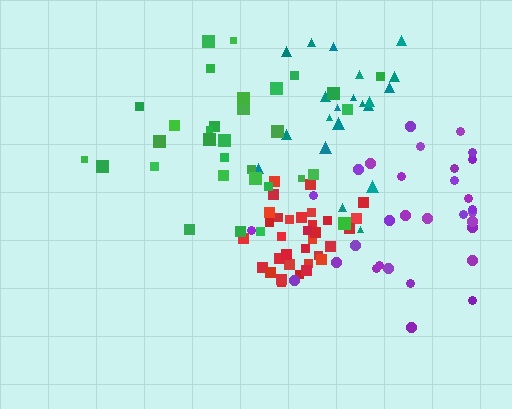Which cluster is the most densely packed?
Red.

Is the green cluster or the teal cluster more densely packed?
Teal.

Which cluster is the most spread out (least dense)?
Green.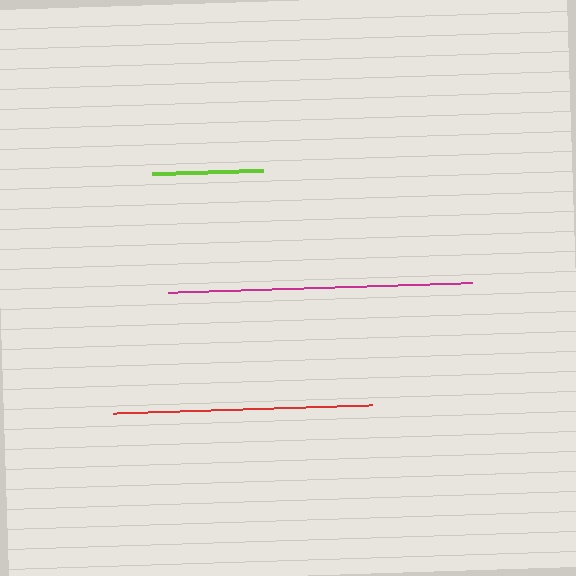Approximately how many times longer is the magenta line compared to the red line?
The magenta line is approximately 1.2 times the length of the red line.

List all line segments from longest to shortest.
From longest to shortest: magenta, red, lime.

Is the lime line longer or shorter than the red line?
The red line is longer than the lime line.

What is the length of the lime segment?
The lime segment is approximately 111 pixels long.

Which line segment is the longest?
The magenta line is the longest at approximately 304 pixels.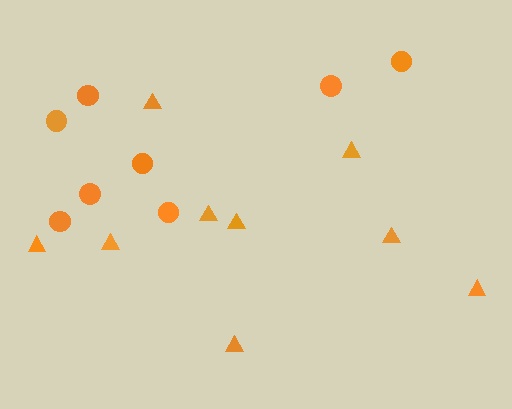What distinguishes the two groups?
There are 2 groups: one group of circles (8) and one group of triangles (9).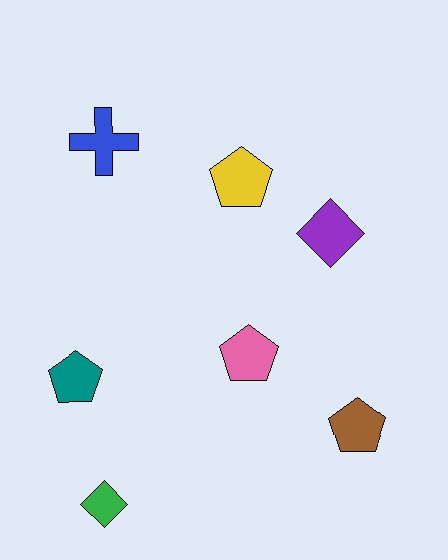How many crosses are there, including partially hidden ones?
There is 1 cross.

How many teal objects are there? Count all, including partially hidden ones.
There is 1 teal object.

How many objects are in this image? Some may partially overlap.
There are 7 objects.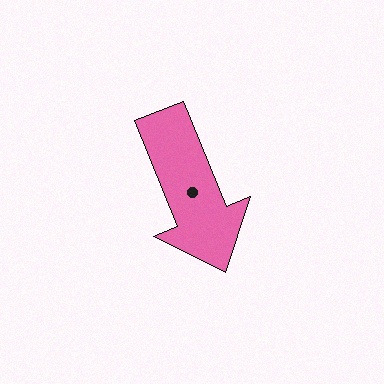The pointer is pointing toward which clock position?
Roughly 5 o'clock.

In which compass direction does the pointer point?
South.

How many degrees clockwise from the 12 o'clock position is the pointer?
Approximately 158 degrees.